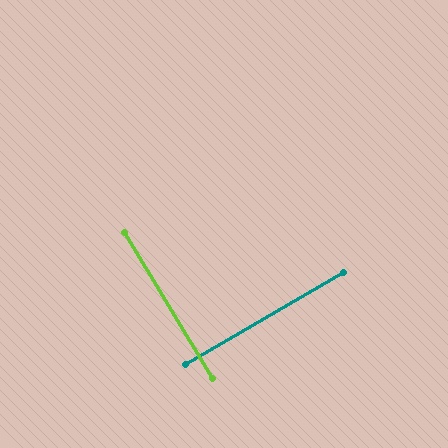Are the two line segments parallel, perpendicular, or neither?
Perpendicular — they meet at approximately 89°.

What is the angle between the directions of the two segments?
Approximately 89 degrees.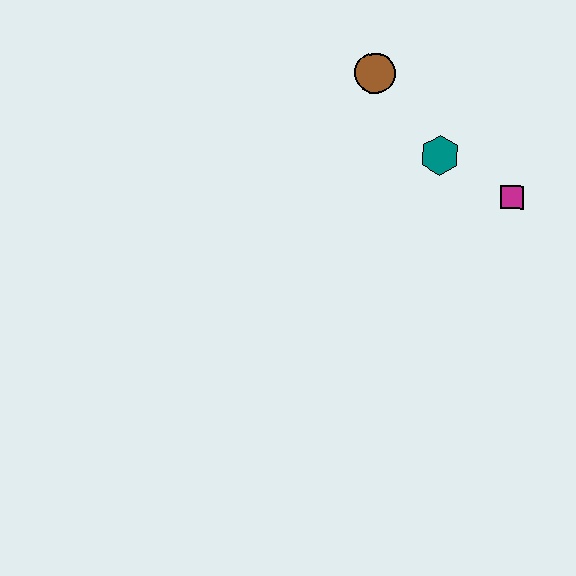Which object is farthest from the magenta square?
The brown circle is farthest from the magenta square.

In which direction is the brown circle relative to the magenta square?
The brown circle is to the left of the magenta square.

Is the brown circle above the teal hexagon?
Yes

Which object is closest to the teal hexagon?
The magenta square is closest to the teal hexagon.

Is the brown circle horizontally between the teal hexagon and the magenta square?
No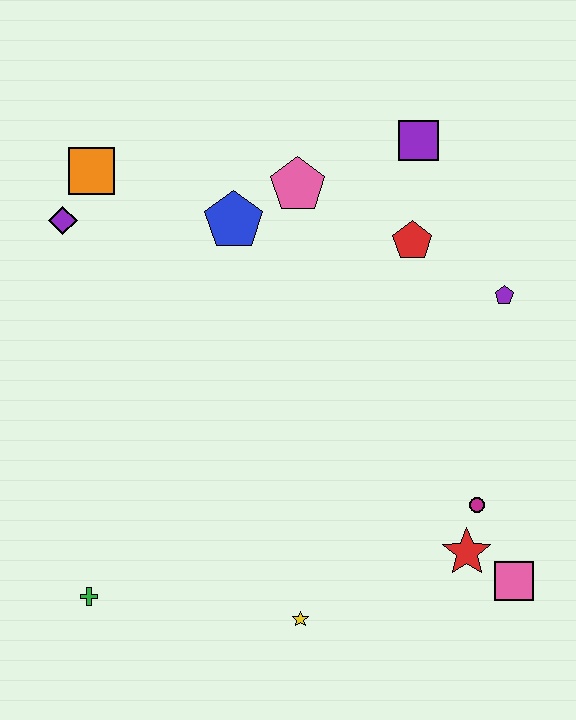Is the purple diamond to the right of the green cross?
No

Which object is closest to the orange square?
The purple diamond is closest to the orange square.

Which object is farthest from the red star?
The orange square is farthest from the red star.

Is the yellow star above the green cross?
No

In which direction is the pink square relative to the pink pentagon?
The pink square is below the pink pentagon.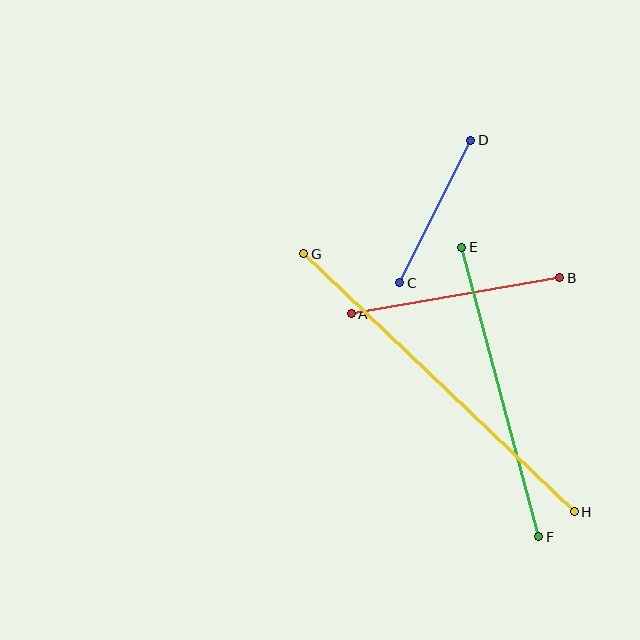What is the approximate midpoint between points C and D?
The midpoint is at approximately (435, 212) pixels.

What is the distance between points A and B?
The distance is approximately 212 pixels.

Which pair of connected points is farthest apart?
Points G and H are farthest apart.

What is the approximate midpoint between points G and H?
The midpoint is at approximately (439, 383) pixels.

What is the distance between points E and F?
The distance is approximately 300 pixels.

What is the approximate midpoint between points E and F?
The midpoint is at approximately (500, 392) pixels.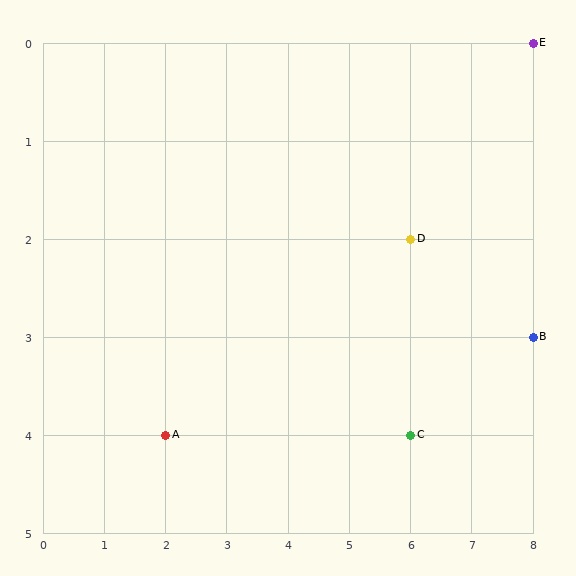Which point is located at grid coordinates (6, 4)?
Point C is at (6, 4).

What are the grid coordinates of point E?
Point E is at grid coordinates (8, 0).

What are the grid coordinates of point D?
Point D is at grid coordinates (6, 2).